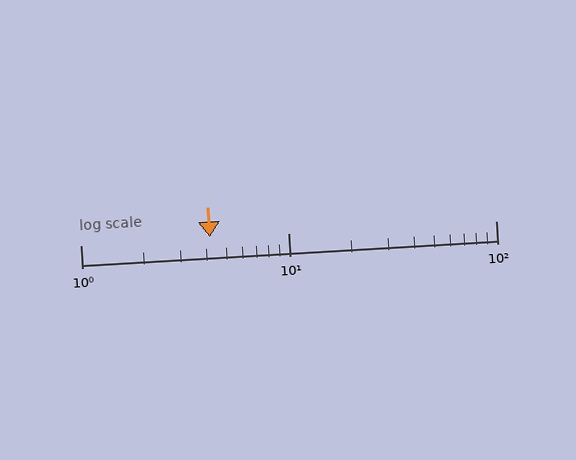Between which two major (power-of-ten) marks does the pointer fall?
The pointer is between 1 and 10.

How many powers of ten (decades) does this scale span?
The scale spans 2 decades, from 1 to 100.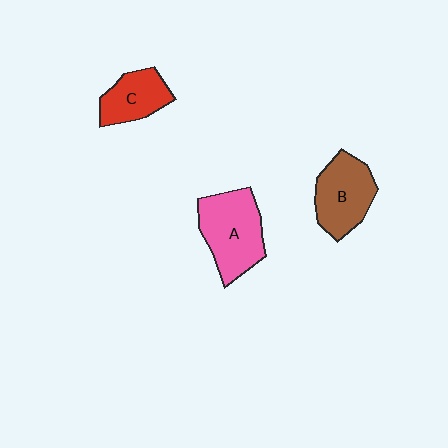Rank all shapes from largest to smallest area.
From largest to smallest: A (pink), B (brown), C (red).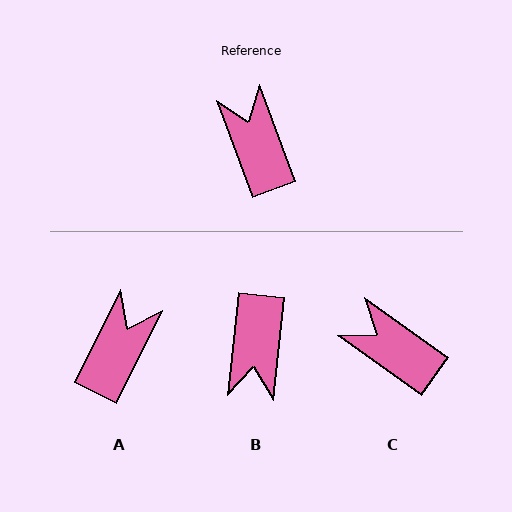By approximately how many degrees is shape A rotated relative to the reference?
Approximately 47 degrees clockwise.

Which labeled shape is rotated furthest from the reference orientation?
B, about 154 degrees away.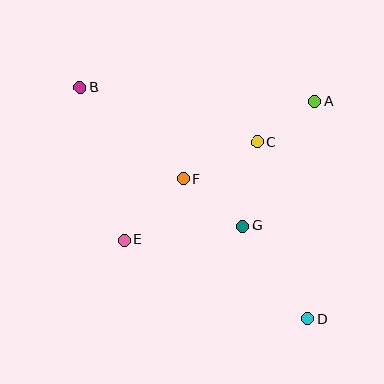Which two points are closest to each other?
Points A and C are closest to each other.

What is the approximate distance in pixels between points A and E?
The distance between A and E is approximately 235 pixels.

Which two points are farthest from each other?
Points B and D are farthest from each other.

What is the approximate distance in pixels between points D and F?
The distance between D and F is approximately 188 pixels.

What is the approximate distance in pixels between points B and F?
The distance between B and F is approximately 138 pixels.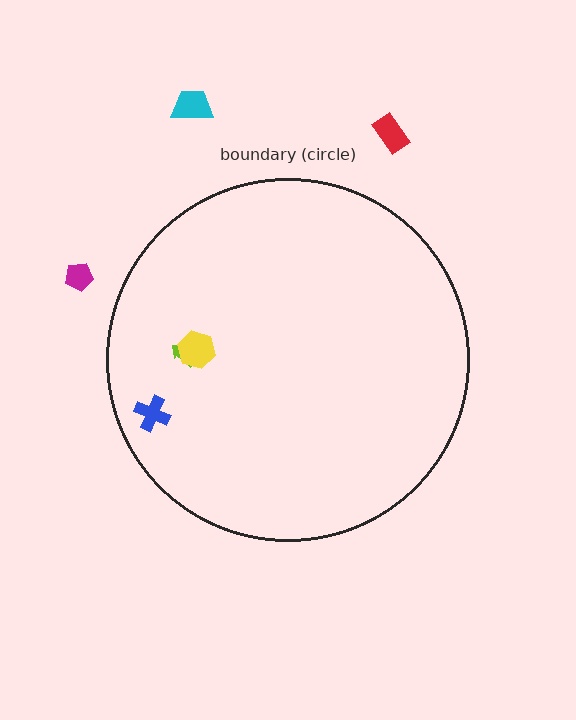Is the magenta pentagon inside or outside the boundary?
Outside.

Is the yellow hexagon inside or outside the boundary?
Inside.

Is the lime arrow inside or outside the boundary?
Inside.